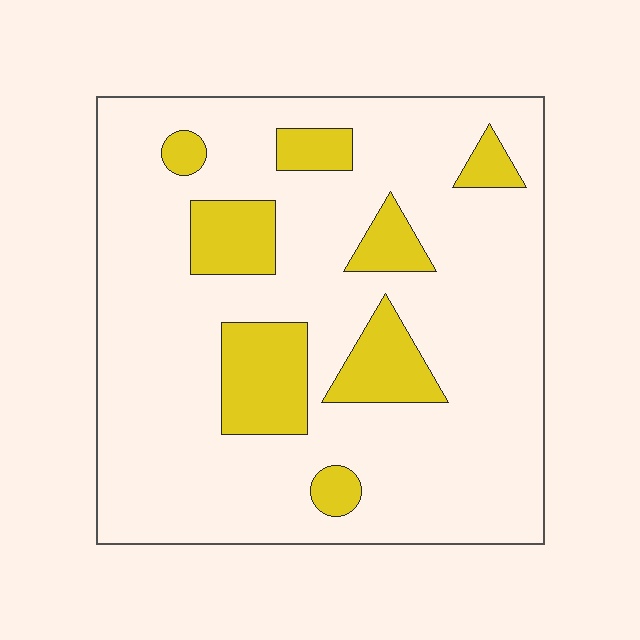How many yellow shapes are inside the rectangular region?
8.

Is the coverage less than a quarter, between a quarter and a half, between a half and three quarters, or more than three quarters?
Less than a quarter.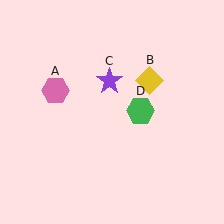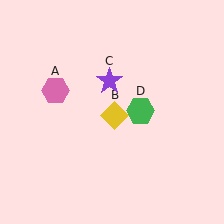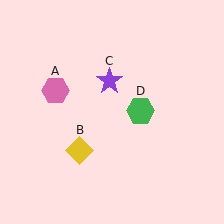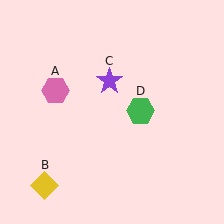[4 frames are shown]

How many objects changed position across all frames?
1 object changed position: yellow diamond (object B).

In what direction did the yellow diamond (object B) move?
The yellow diamond (object B) moved down and to the left.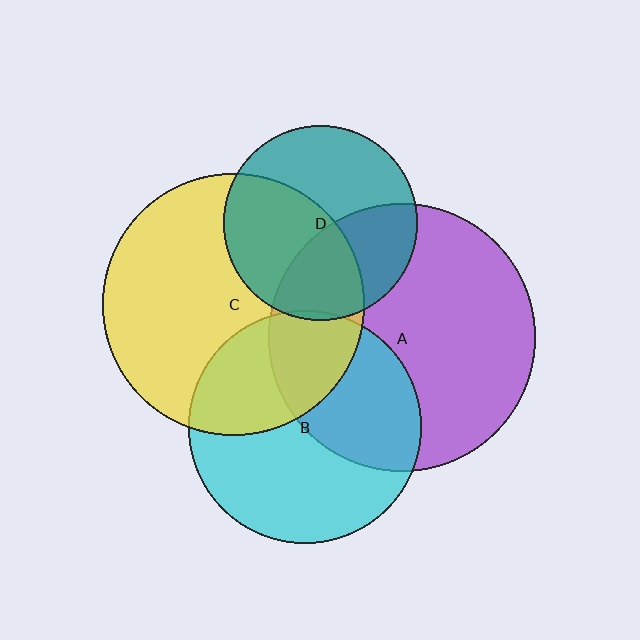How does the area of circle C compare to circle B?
Approximately 1.3 times.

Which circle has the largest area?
Circle A (purple).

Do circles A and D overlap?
Yes.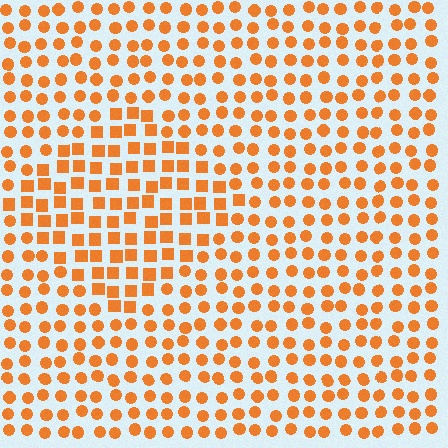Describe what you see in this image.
The image is filled with small orange elements arranged in a uniform grid. A diamond-shaped region contains squares, while the surrounding area contains circles. The boundary is defined purely by the change in element shape.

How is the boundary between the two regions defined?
The boundary is defined by a change in element shape: squares inside vs. circles outside. All elements share the same color and spacing.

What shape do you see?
I see a diamond.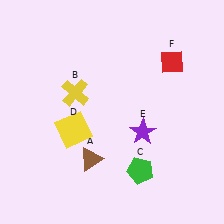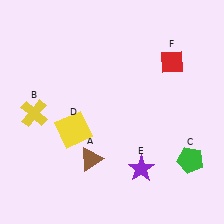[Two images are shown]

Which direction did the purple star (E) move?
The purple star (E) moved down.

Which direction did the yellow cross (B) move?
The yellow cross (B) moved left.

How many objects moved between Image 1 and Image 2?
3 objects moved between the two images.